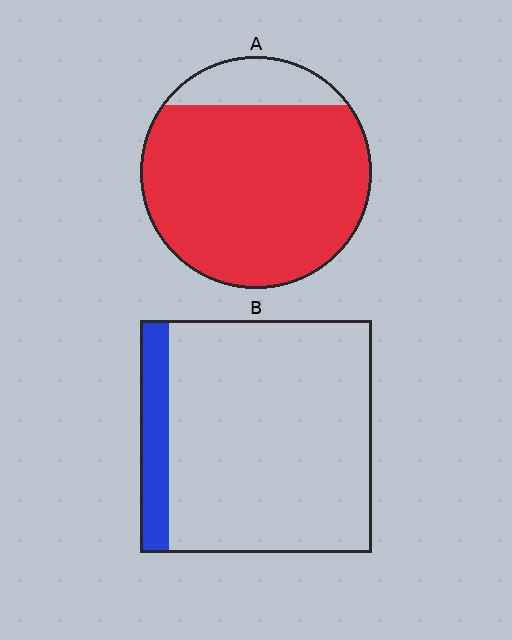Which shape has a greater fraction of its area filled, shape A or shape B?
Shape A.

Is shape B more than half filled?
No.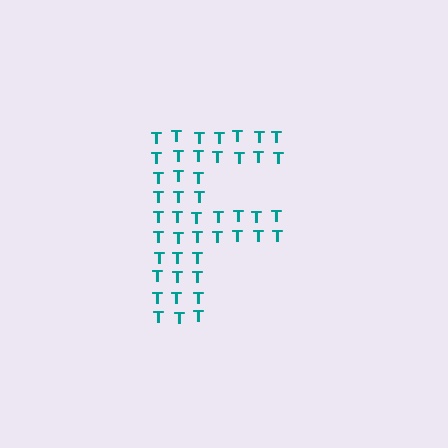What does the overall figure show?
The overall figure shows the letter F.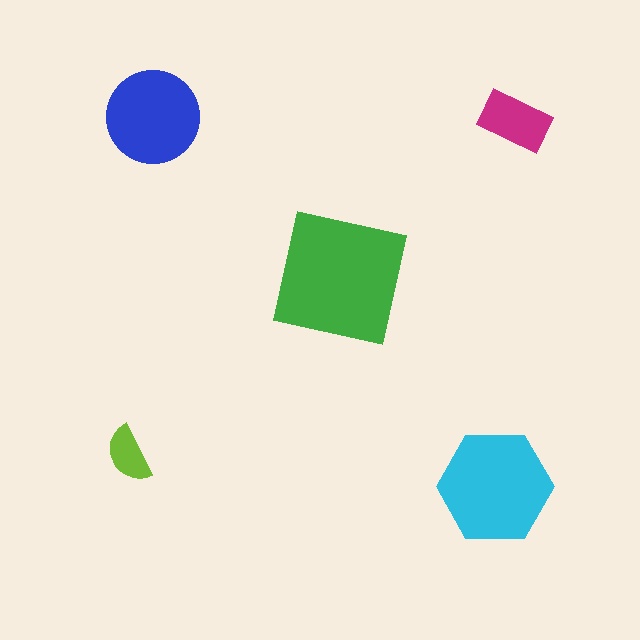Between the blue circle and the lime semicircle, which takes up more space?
The blue circle.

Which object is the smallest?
The lime semicircle.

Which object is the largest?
The green square.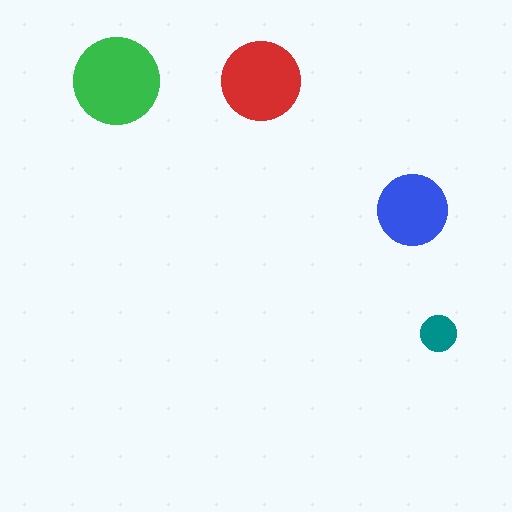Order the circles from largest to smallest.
the green one, the red one, the blue one, the teal one.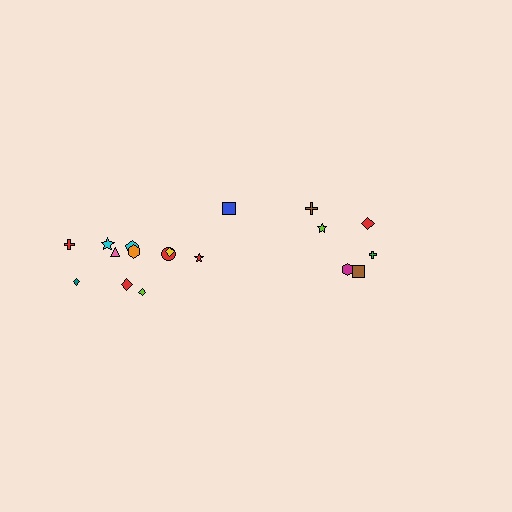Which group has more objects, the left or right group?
The left group.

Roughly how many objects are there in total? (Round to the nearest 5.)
Roughly 20 objects in total.